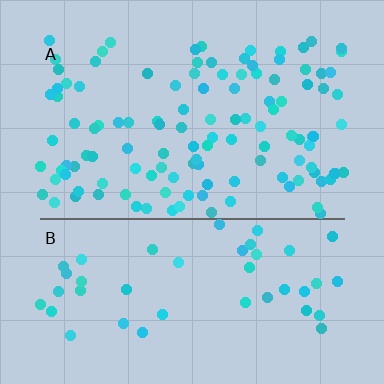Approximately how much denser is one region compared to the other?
Approximately 2.5× — region A over region B.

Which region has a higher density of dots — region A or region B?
A (the top).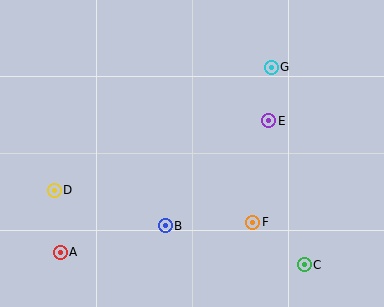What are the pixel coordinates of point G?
Point G is at (271, 67).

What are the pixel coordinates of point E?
Point E is at (269, 121).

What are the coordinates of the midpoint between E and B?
The midpoint between E and B is at (217, 173).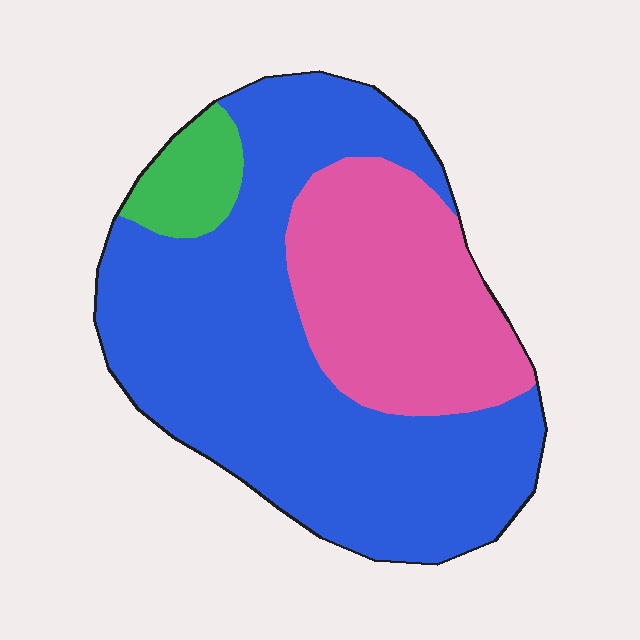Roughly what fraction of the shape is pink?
Pink covers 29% of the shape.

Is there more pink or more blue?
Blue.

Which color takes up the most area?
Blue, at roughly 65%.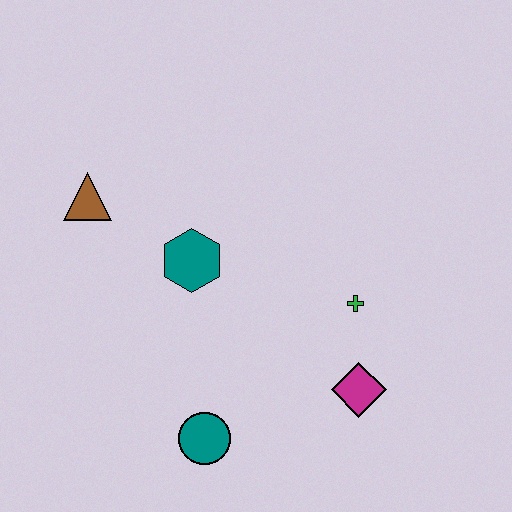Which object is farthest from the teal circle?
The brown triangle is farthest from the teal circle.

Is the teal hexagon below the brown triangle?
Yes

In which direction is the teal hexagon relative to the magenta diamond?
The teal hexagon is to the left of the magenta diamond.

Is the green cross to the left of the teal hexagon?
No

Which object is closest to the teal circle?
The magenta diamond is closest to the teal circle.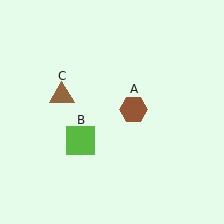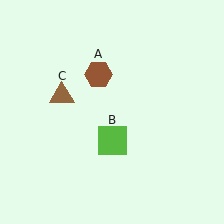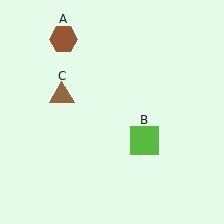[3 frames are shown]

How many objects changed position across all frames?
2 objects changed position: brown hexagon (object A), lime square (object B).